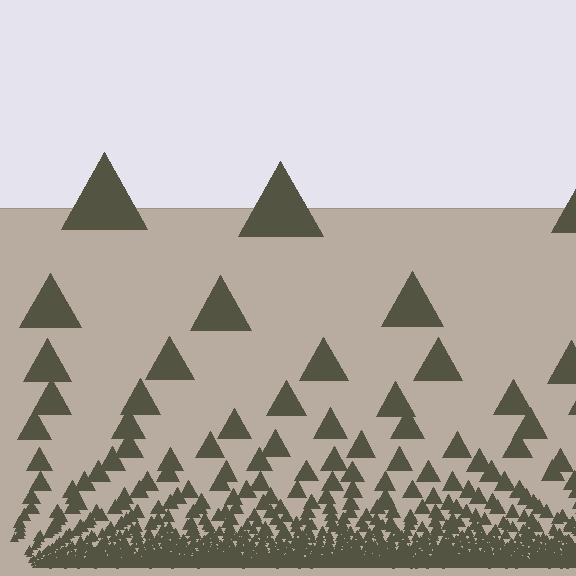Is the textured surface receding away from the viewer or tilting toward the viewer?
The surface appears to tilt toward the viewer. Texture elements get larger and sparser toward the top.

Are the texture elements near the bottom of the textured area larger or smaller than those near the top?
Smaller. The gradient is inverted — elements near the bottom are smaller and denser.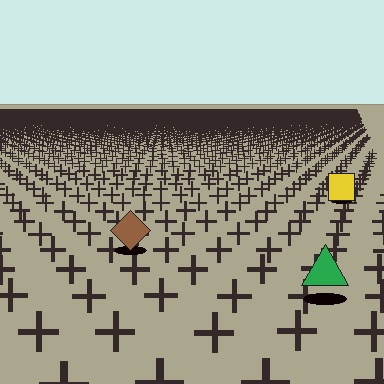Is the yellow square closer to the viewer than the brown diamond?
No. The brown diamond is closer — you can tell from the texture gradient: the ground texture is coarser near it.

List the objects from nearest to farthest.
From nearest to farthest: the green triangle, the brown diamond, the yellow square.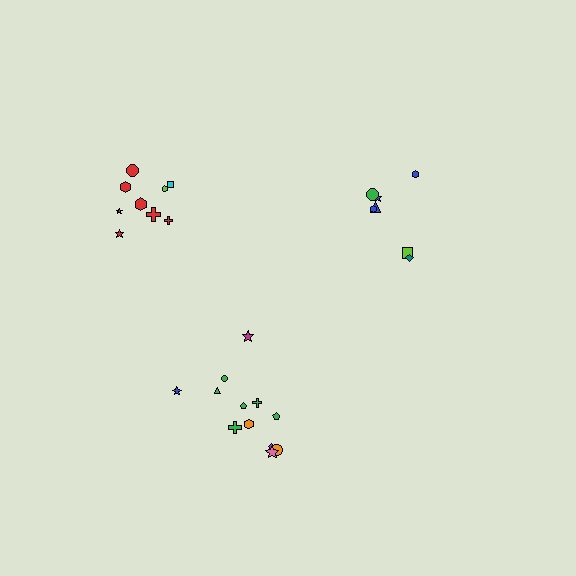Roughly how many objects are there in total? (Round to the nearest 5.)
Roughly 30 objects in total.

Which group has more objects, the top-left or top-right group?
The top-left group.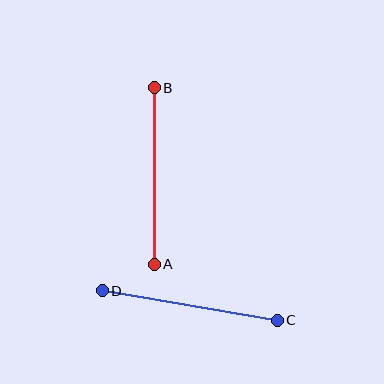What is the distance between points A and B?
The distance is approximately 176 pixels.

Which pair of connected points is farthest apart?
Points C and D are farthest apart.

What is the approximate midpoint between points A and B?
The midpoint is at approximately (154, 176) pixels.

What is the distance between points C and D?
The distance is approximately 177 pixels.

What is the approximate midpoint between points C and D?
The midpoint is at approximately (190, 305) pixels.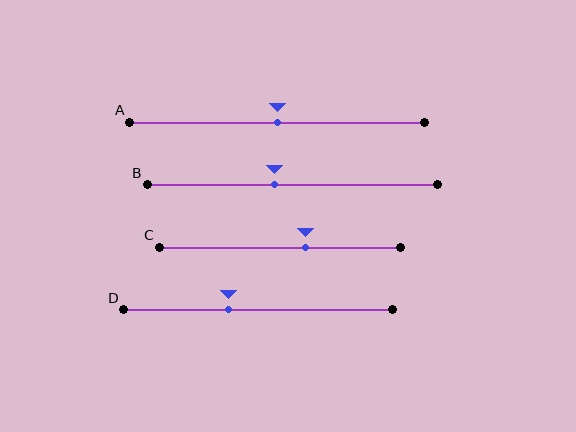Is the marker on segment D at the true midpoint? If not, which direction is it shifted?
No, the marker on segment D is shifted to the left by about 11% of the segment length.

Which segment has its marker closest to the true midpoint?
Segment A has its marker closest to the true midpoint.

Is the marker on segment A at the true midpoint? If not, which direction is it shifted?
Yes, the marker on segment A is at the true midpoint.